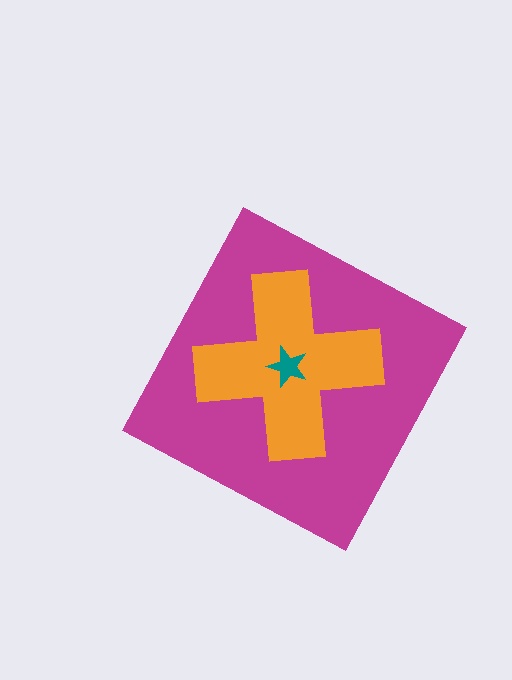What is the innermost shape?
The teal star.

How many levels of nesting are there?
3.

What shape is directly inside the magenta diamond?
The orange cross.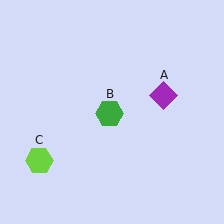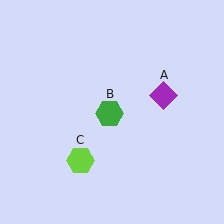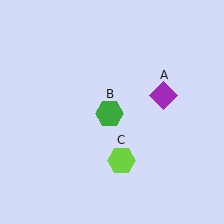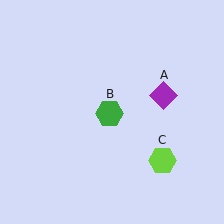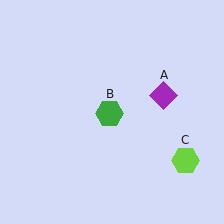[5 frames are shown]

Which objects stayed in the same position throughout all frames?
Purple diamond (object A) and green hexagon (object B) remained stationary.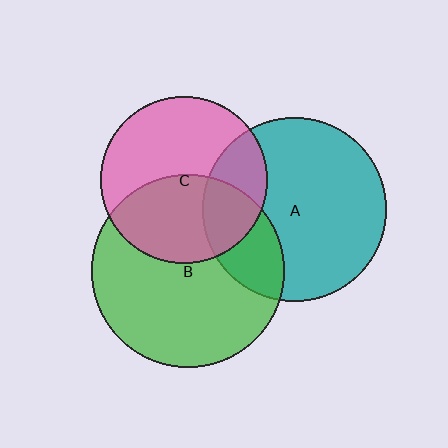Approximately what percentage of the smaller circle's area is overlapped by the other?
Approximately 25%.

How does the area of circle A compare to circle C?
Approximately 1.2 times.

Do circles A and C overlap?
Yes.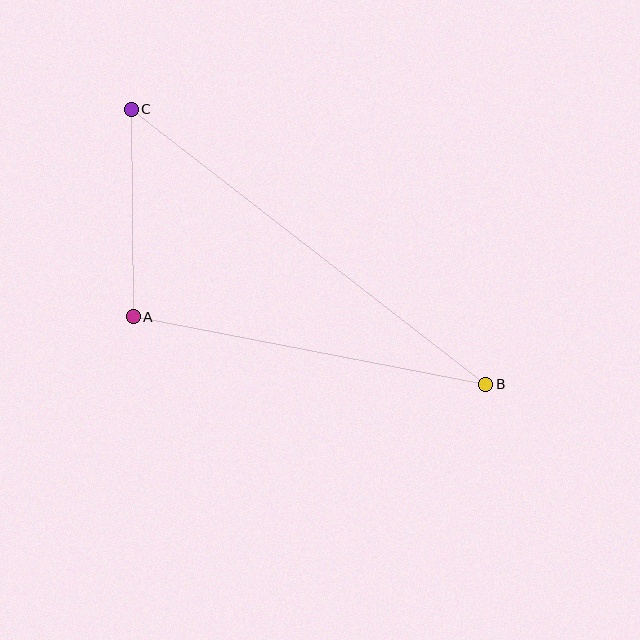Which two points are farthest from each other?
Points B and C are farthest from each other.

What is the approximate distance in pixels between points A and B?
The distance between A and B is approximately 359 pixels.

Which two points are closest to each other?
Points A and C are closest to each other.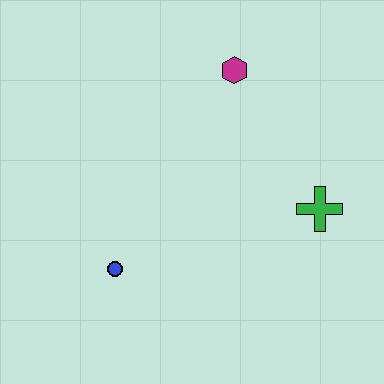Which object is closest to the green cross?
The magenta hexagon is closest to the green cross.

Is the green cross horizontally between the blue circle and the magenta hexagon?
No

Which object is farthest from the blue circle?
The magenta hexagon is farthest from the blue circle.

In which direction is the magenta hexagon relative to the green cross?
The magenta hexagon is above the green cross.